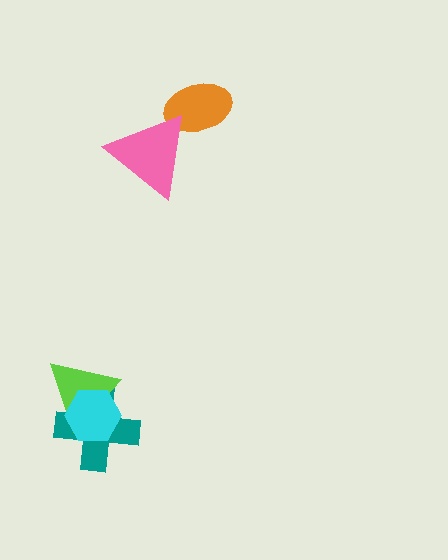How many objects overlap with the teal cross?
2 objects overlap with the teal cross.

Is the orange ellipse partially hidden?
Yes, it is partially covered by another shape.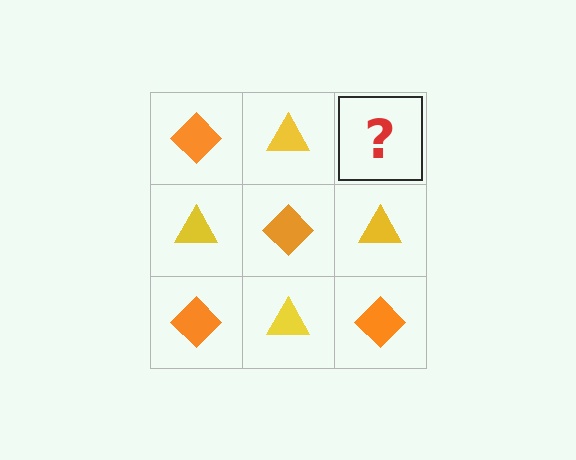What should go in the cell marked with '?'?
The missing cell should contain an orange diamond.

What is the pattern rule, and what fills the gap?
The rule is that it alternates orange diamond and yellow triangle in a checkerboard pattern. The gap should be filled with an orange diamond.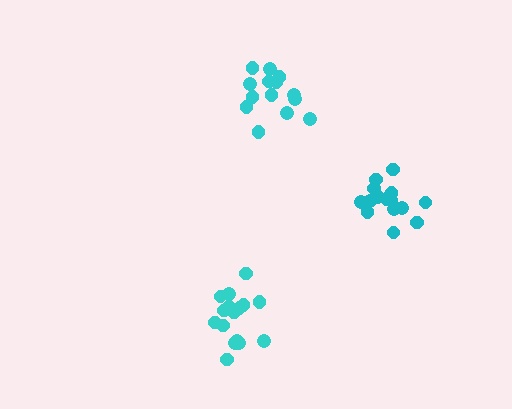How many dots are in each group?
Group 1: 16 dots, Group 2: 14 dots, Group 3: 16 dots (46 total).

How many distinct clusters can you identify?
There are 3 distinct clusters.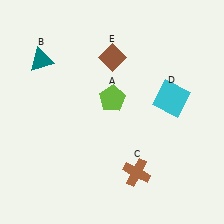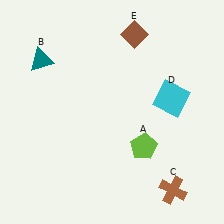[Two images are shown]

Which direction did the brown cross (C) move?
The brown cross (C) moved right.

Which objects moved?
The objects that moved are: the lime pentagon (A), the brown cross (C), the brown diamond (E).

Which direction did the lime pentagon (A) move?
The lime pentagon (A) moved down.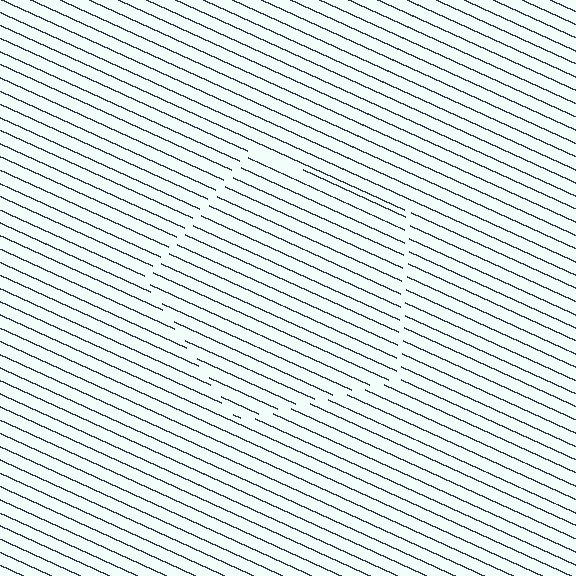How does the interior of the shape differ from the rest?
The interior of the shape contains the same grating, shifted by half a period — the contour is defined by the phase discontinuity where line-ends from the inner and outer gratings abut.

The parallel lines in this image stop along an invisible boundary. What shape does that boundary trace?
An illusory pentagon. The interior of the shape contains the same grating, shifted by half a period — the contour is defined by the phase discontinuity where line-ends from the inner and outer gratings abut.